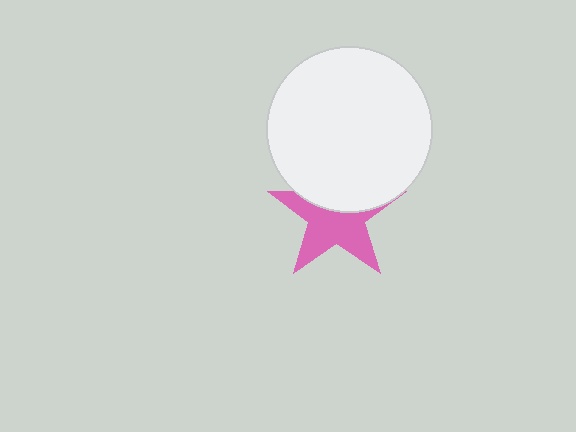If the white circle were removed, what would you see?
You would see the complete pink star.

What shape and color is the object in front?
The object in front is a white circle.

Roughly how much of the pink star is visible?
About half of it is visible (roughly 59%).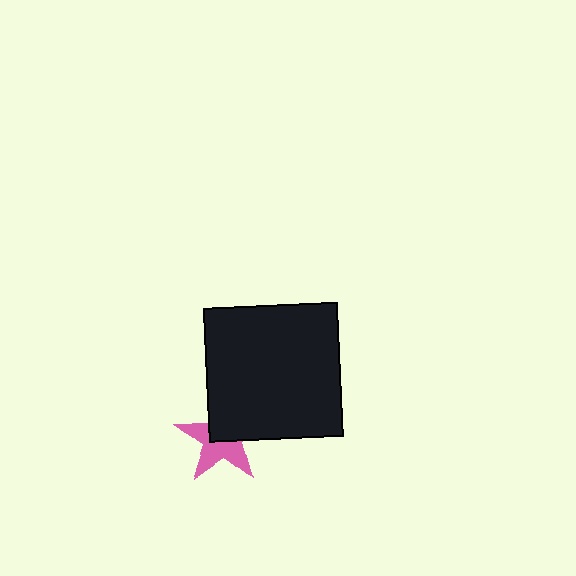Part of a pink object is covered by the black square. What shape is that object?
It is a star.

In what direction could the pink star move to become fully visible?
The pink star could move toward the lower-left. That would shift it out from behind the black square entirely.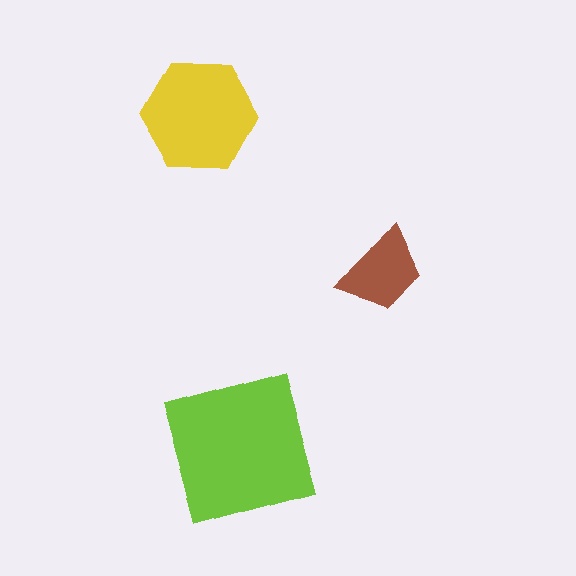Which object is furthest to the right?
The brown trapezoid is rightmost.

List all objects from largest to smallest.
The lime square, the yellow hexagon, the brown trapezoid.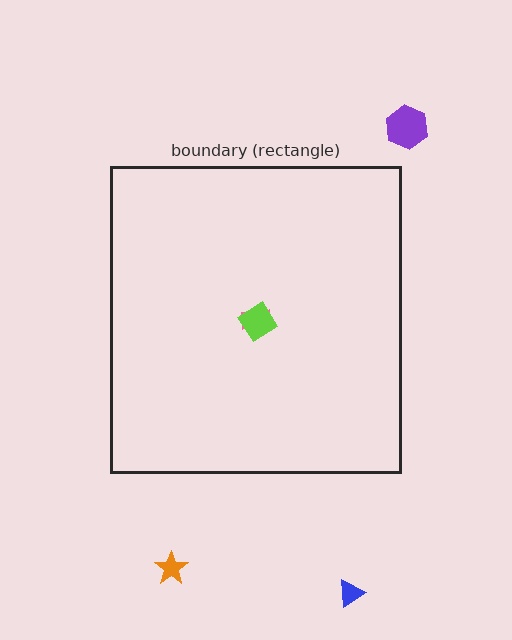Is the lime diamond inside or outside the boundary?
Inside.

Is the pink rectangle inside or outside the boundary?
Inside.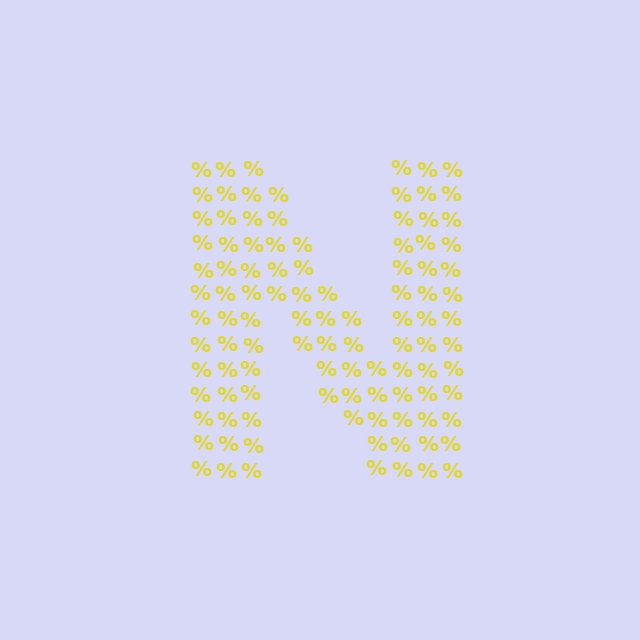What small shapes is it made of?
It is made of small percent signs.